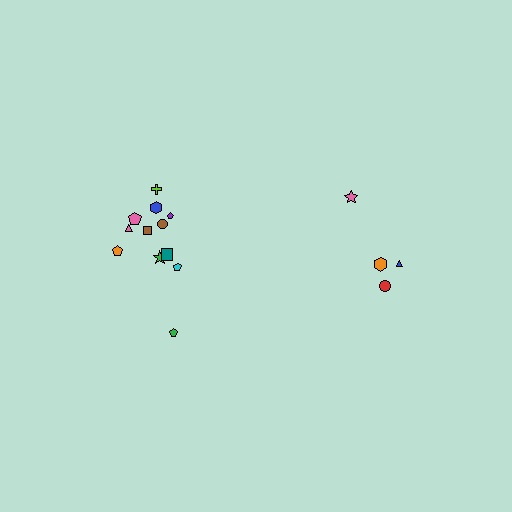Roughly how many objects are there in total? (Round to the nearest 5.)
Roughly 15 objects in total.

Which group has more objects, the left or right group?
The left group.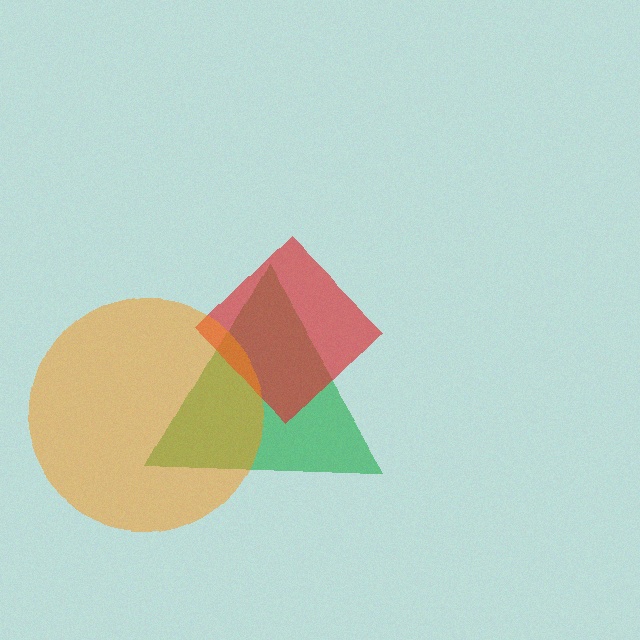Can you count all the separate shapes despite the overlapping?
Yes, there are 3 separate shapes.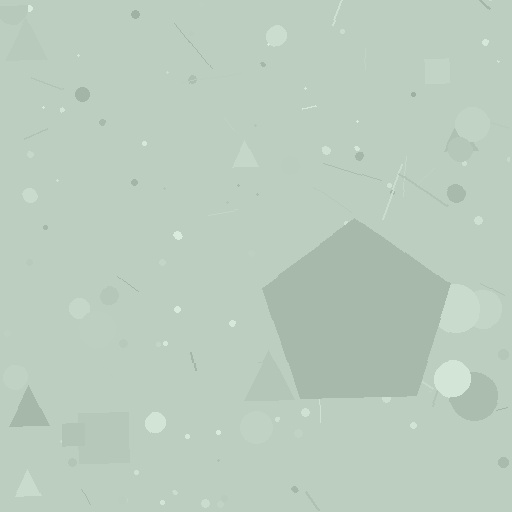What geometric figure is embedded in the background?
A pentagon is embedded in the background.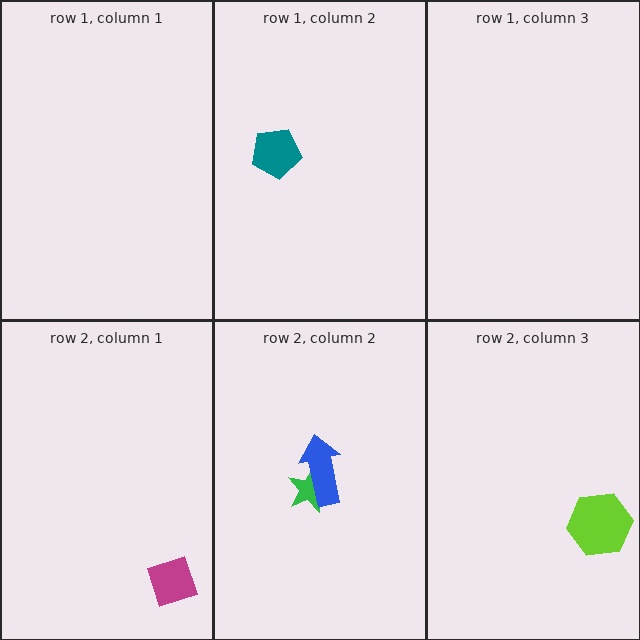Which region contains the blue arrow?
The row 2, column 2 region.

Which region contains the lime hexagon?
The row 2, column 3 region.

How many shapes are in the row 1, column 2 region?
1.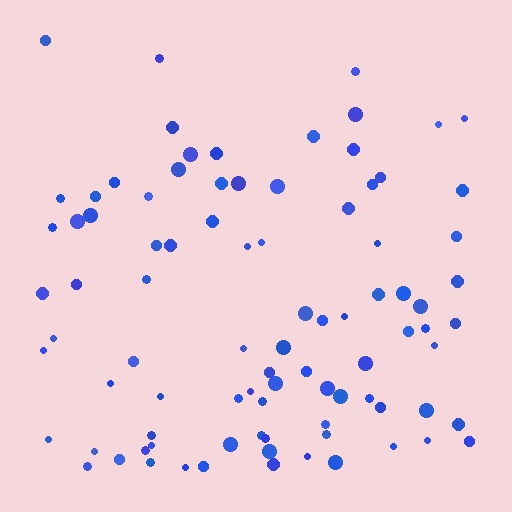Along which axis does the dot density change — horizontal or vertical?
Vertical.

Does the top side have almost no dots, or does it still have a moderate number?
Still a moderate number, just noticeably fewer than the bottom.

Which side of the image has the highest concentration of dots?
The bottom.